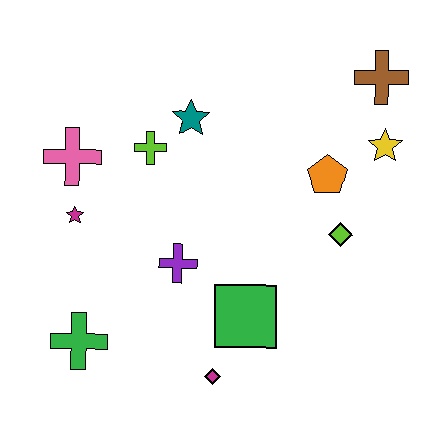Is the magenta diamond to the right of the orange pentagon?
No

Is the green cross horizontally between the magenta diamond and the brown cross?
No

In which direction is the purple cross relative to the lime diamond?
The purple cross is to the left of the lime diamond.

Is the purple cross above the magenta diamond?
Yes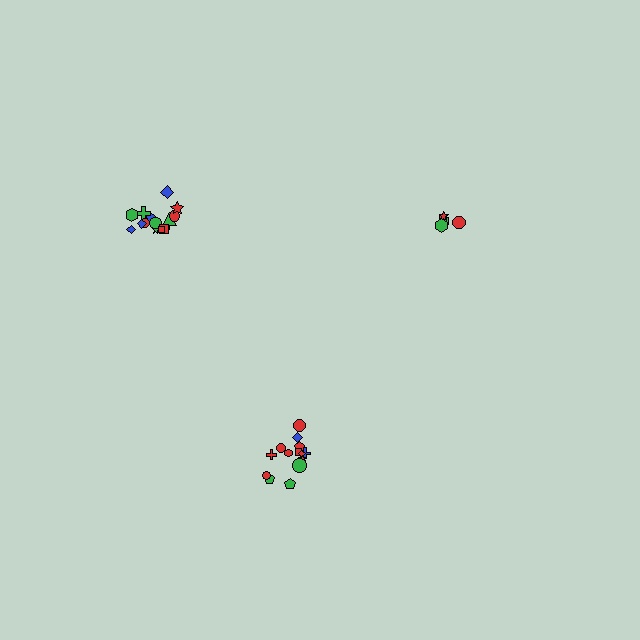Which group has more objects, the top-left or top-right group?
The top-left group.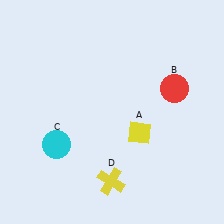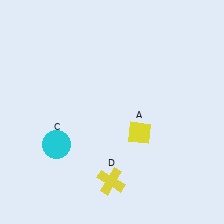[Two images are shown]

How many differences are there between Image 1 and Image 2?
There is 1 difference between the two images.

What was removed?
The red circle (B) was removed in Image 2.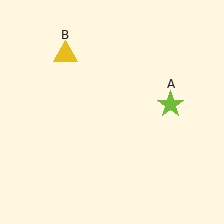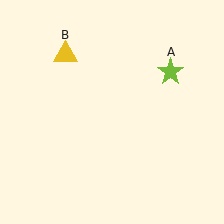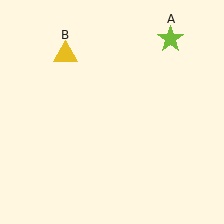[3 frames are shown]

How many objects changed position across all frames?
1 object changed position: lime star (object A).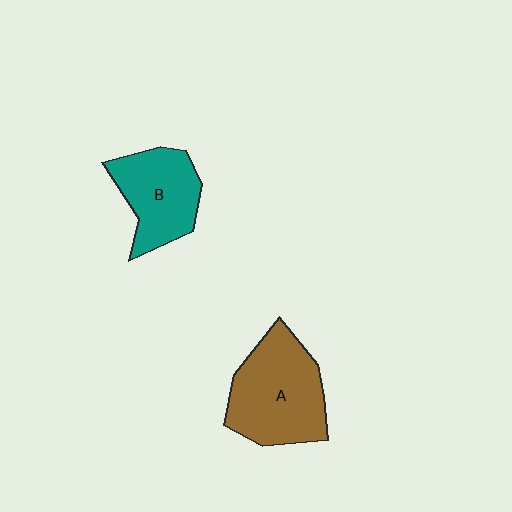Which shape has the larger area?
Shape A (brown).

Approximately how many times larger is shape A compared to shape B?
Approximately 1.3 times.